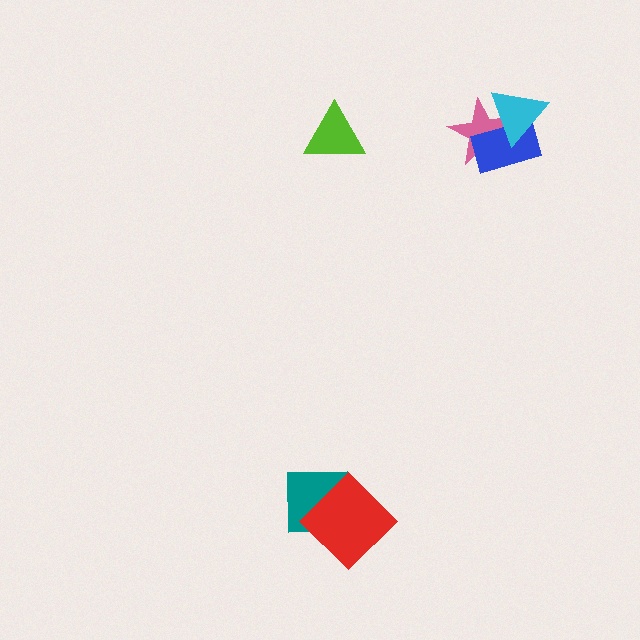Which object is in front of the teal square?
The red diamond is in front of the teal square.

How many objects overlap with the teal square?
1 object overlaps with the teal square.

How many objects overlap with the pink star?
2 objects overlap with the pink star.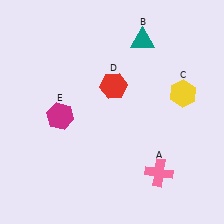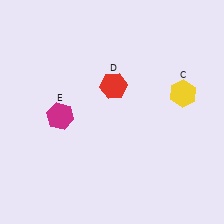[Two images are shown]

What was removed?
The teal triangle (B), the pink cross (A) were removed in Image 2.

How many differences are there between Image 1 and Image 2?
There are 2 differences between the two images.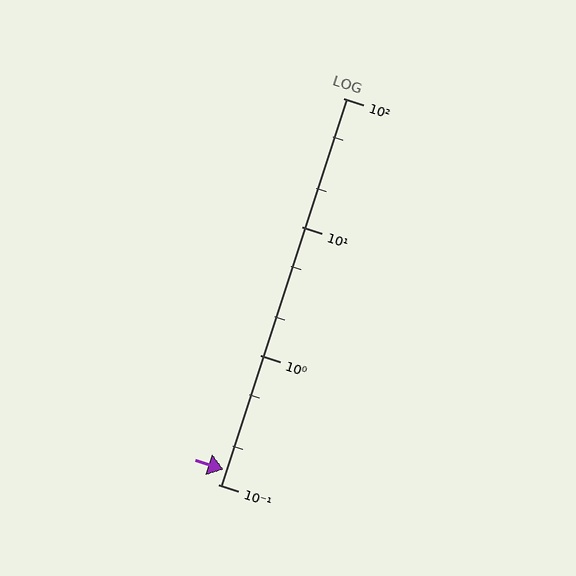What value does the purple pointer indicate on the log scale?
The pointer indicates approximately 0.13.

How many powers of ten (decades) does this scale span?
The scale spans 3 decades, from 0.1 to 100.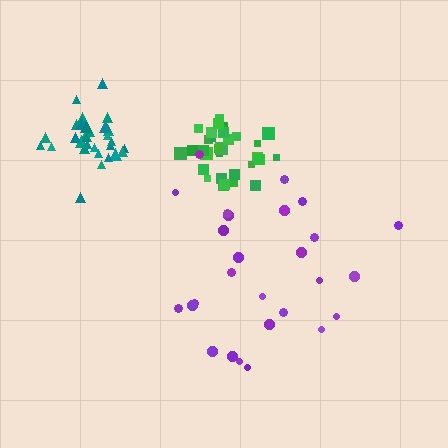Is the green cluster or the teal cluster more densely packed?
Green.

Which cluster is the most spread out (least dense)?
Purple.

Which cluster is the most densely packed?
Green.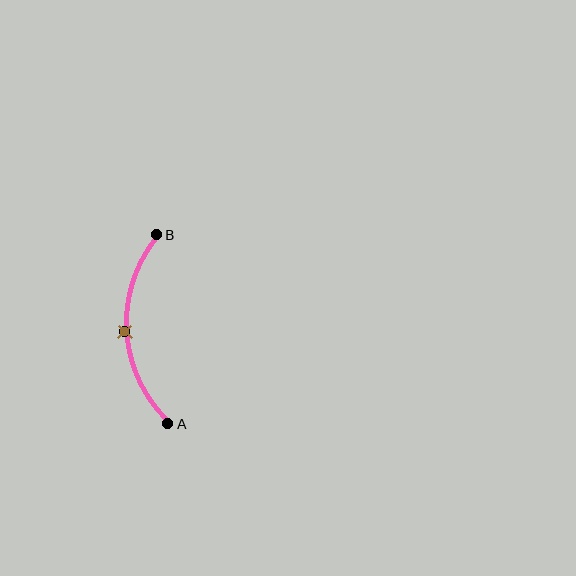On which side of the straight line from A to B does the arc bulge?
The arc bulges to the left of the straight line connecting A and B.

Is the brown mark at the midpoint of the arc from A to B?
Yes. The brown mark lies on the arc at equal arc-length from both A and B — it is the arc midpoint.